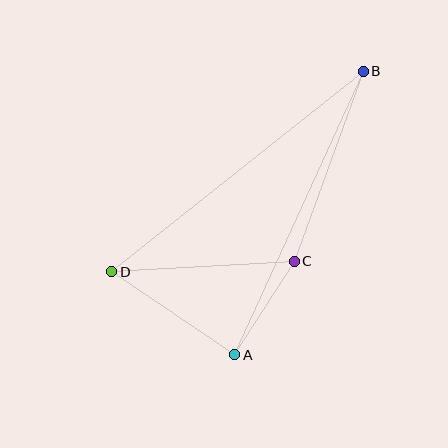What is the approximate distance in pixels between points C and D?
The distance between C and D is approximately 183 pixels.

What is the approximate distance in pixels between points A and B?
The distance between A and B is approximately 311 pixels.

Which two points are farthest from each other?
Points B and D are farthest from each other.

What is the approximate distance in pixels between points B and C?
The distance between B and C is approximately 202 pixels.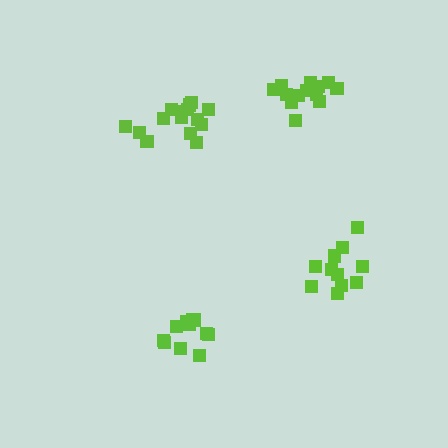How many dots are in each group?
Group 1: 11 dots, Group 2: 11 dots, Group 3: 14 dots, Group 4: 15 dots (51 total).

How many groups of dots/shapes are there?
There are 4 groups.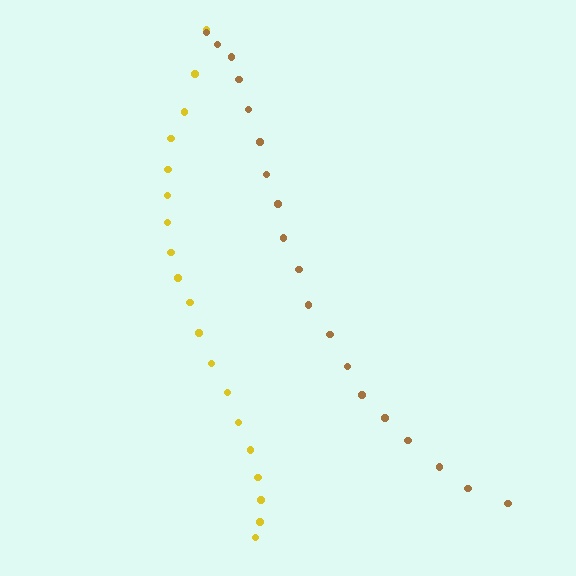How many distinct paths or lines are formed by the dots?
There are 2 distinct paths.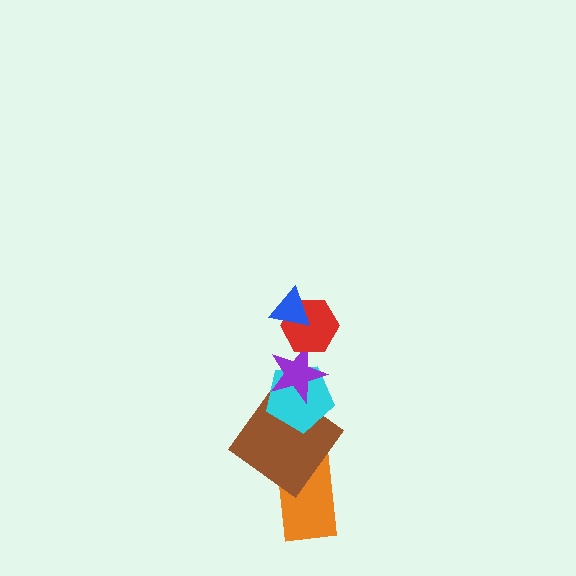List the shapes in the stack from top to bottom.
From top to bottom: the blue triangle, the red hexagon, the purple star, the cyan pentagon, the brown diamond, the orange rectangle.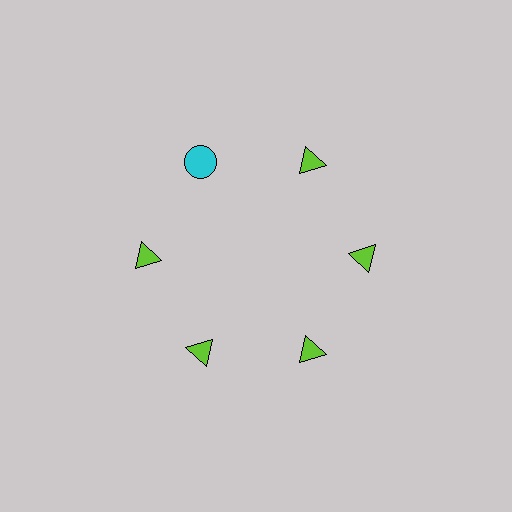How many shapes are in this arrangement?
There are 6 shapes arranged in a ring pattern.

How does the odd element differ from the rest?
It differs in both color (cyan instead of lime) and shape (circle instead of triangle).